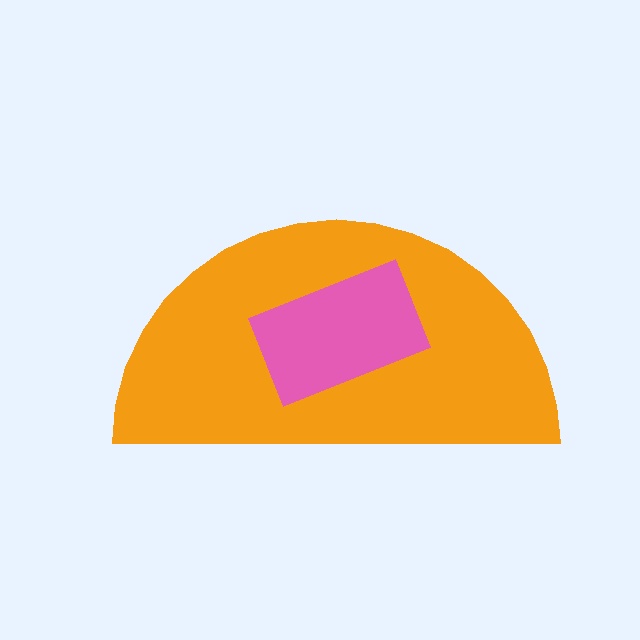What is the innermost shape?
The pink rectangle.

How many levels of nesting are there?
2.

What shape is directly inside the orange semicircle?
The pink rectangle.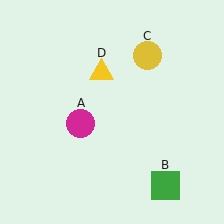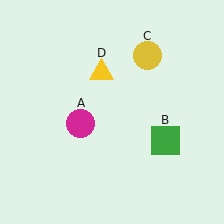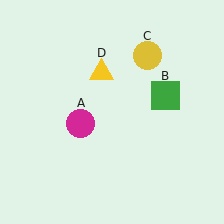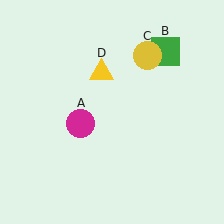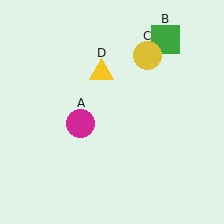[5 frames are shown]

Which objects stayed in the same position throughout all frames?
Magenta circle (object A) and yellow circle (object C) and yellow triangle (object D) remained stationary.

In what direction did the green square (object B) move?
The green square (object B) moved up.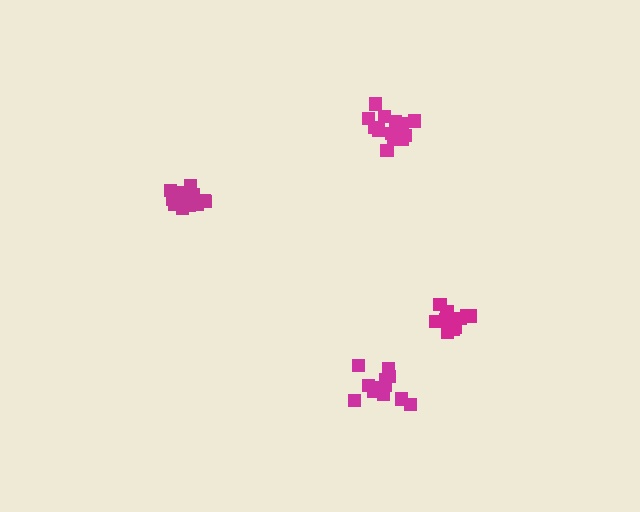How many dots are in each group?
Group 1: 14 dots, Group 2: 16 dots, Group 3: 12 dots, Group 4: 14 dots (56 total).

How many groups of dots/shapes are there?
There are 4 groups.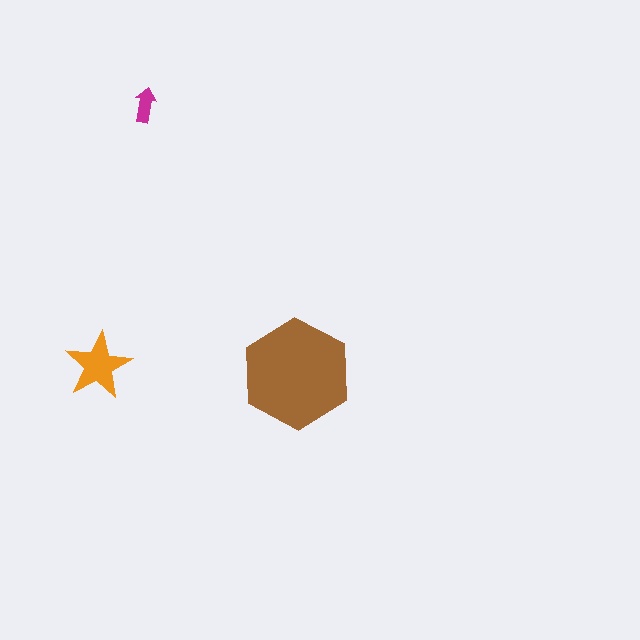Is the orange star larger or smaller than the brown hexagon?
Smaller.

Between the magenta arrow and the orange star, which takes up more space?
The orange star.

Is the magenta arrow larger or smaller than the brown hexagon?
Smaller.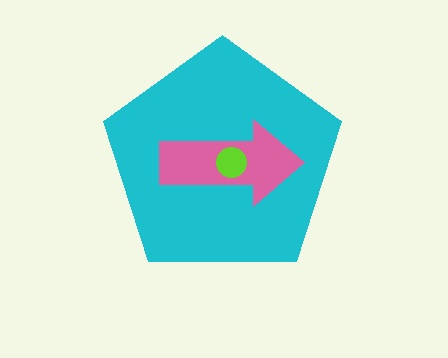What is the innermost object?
The lime circle.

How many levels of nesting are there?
3.